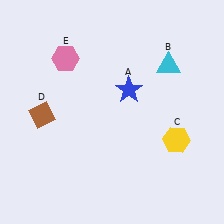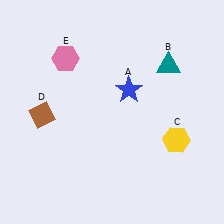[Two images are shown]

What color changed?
The triangle (B) changed from cyan in Image 1 to teal in Image 2.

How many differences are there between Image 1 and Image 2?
There is 1 difference between the two images.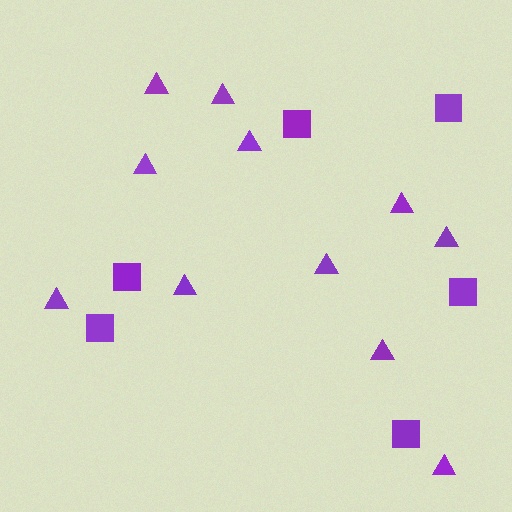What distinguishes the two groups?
There are 2 groups: one group of triangles (11) and one group of squares (6).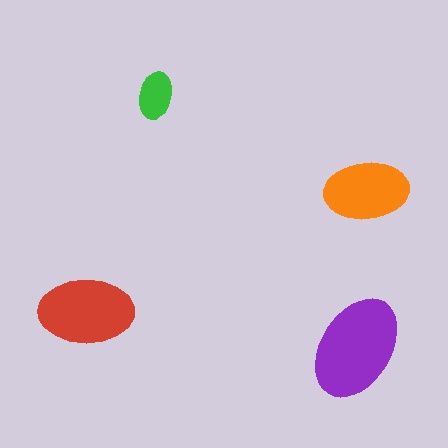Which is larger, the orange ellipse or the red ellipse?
The red one.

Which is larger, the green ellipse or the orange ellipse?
The orange one.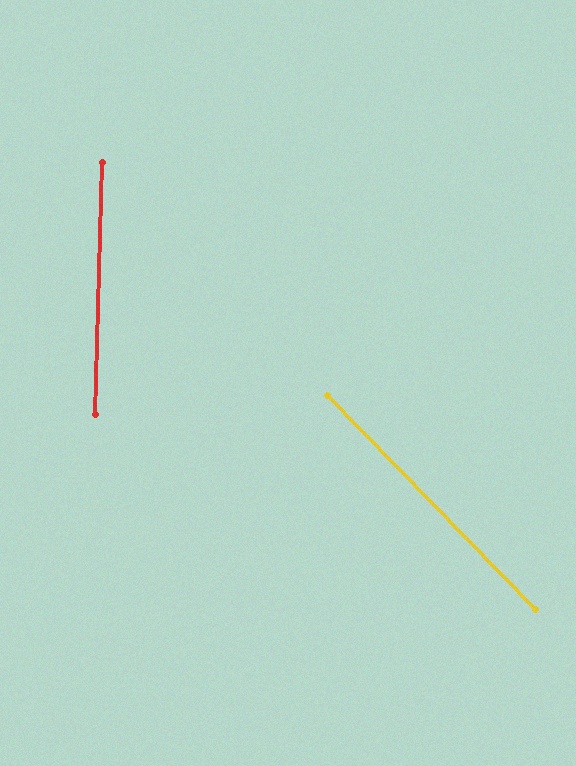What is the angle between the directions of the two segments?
Approximately 46 degrees.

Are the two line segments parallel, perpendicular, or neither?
Neither parallel nor perpendicular — they differ by about 46°.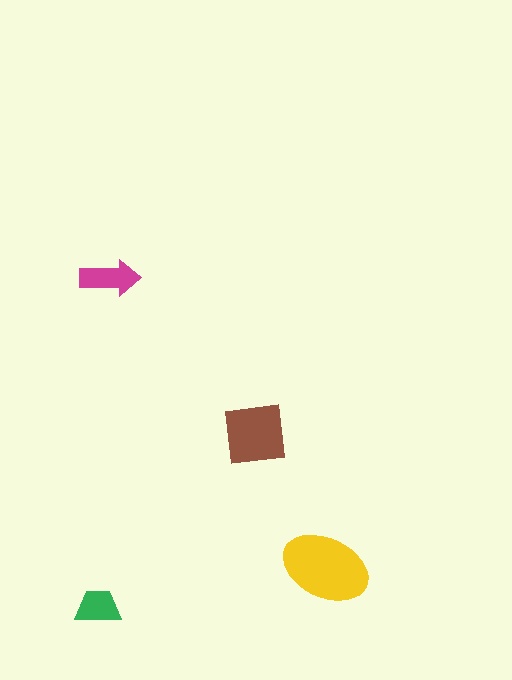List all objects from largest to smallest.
The yellow ellipse, the brown square, the magenta arrow, the green trapezoid.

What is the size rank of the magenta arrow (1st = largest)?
3rd.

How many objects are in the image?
There are 4 objects in the image.